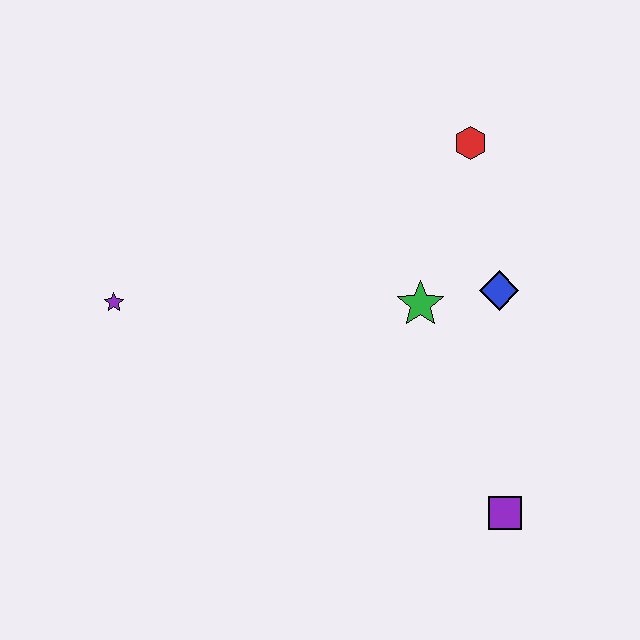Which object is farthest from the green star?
The purple star is farthest from the green star.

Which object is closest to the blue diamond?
The green star is closest to the blue diamond.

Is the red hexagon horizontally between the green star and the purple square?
Yes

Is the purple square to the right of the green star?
Yes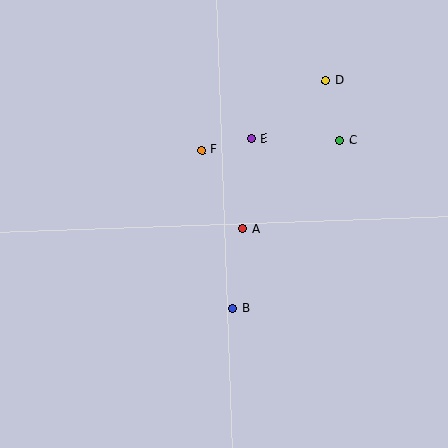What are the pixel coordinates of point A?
Point A is at (243, 229).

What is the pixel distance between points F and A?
The distance between F and A is 90 pixels.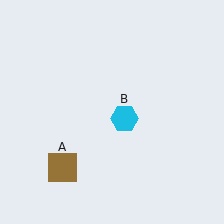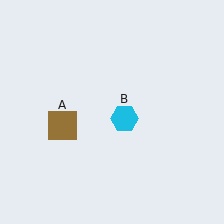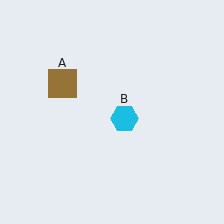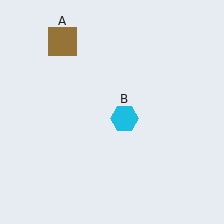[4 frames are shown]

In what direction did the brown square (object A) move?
The brown square (object A) moved up.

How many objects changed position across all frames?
1 object changed position: brown square (object A).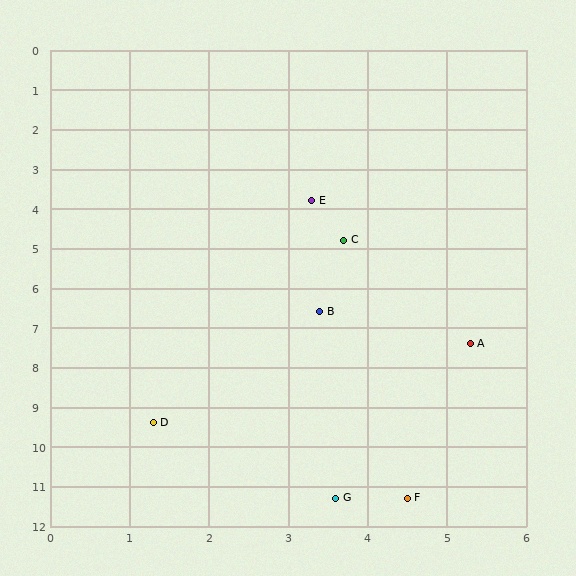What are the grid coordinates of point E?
Point E is at approximately (3.3, 3.8).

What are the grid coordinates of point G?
Point G is at approximately (3.6, 11.3).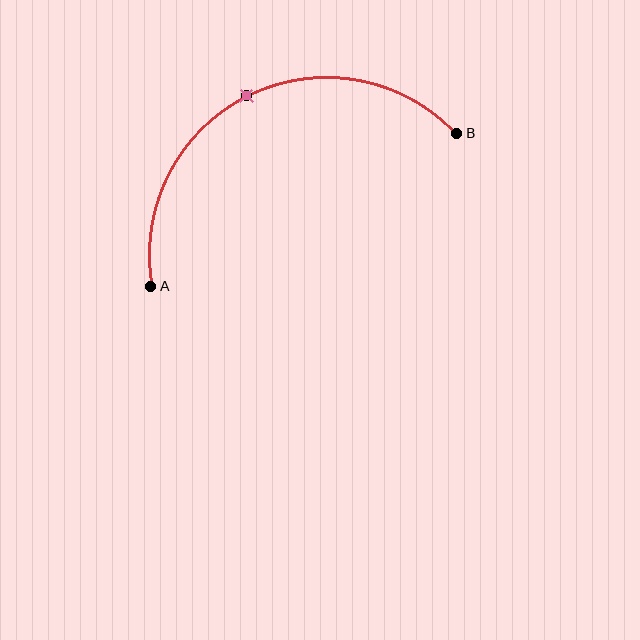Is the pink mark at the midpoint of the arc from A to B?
Yes. The pink mark lies on the arc at equal arc-length from both A and B — it is the arc midpoint.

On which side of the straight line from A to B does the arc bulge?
The arc bulges above the straight line connecting A and B.